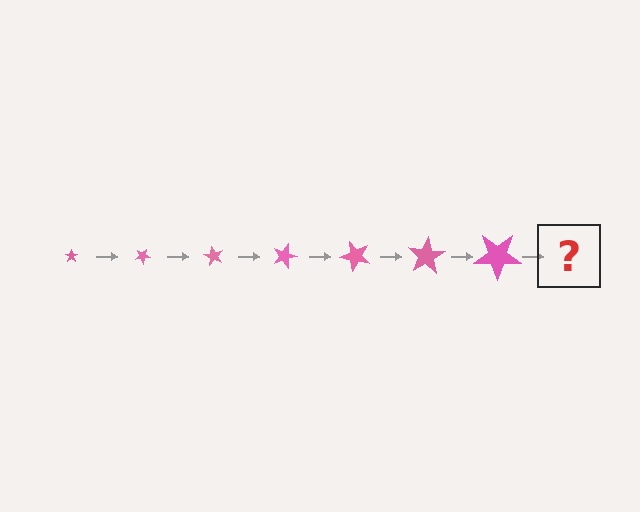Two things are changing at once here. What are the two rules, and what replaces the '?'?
The two rules are that the star grows larger each step and it rotates 30 degrees each step. The '?' should be a star, larger than the previous one and rotated 210 degrees from the start.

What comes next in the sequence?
The next element should be a star, larger than the previous one and rotated 210 degrees from the start.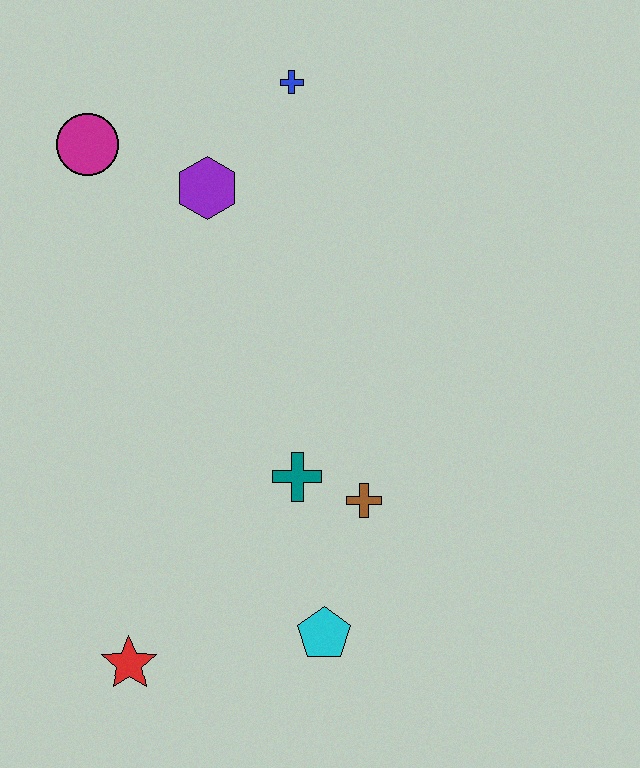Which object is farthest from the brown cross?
The magenta circle is farthest from the brown cross.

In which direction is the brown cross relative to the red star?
The brown cross is to the right of the red star.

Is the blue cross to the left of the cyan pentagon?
Yes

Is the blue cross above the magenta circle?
Yes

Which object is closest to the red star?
The cyan pentagon is closest to the red star.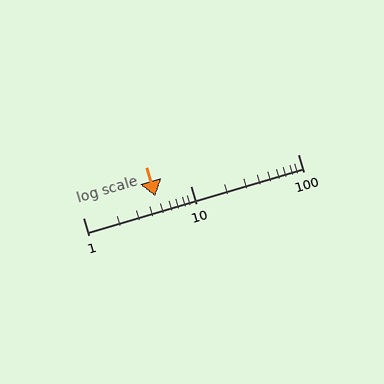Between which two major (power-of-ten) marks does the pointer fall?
The pointer is between 1 and 10.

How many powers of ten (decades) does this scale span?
The scale spans 2 decades, from 1 to 100.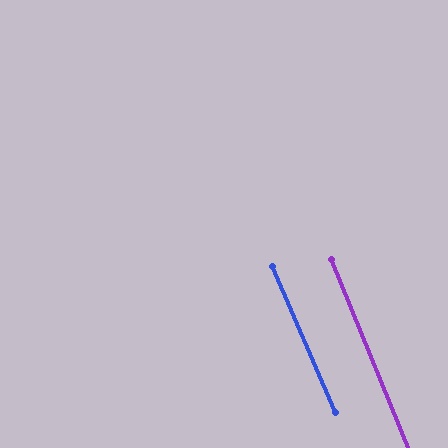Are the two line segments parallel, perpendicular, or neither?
Parallel — their directions differ by only 1.3°.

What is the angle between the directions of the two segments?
Approximately 1 degree.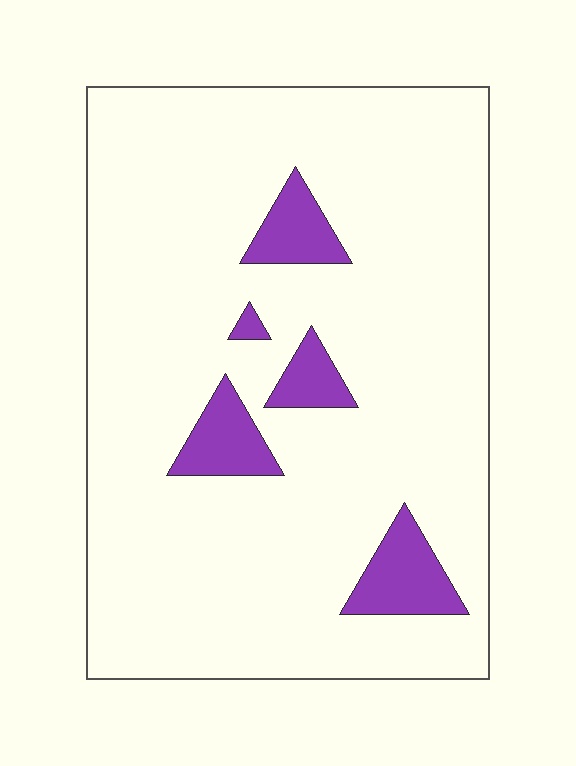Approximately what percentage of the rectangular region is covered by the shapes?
Approximately 10%.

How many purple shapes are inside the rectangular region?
5.